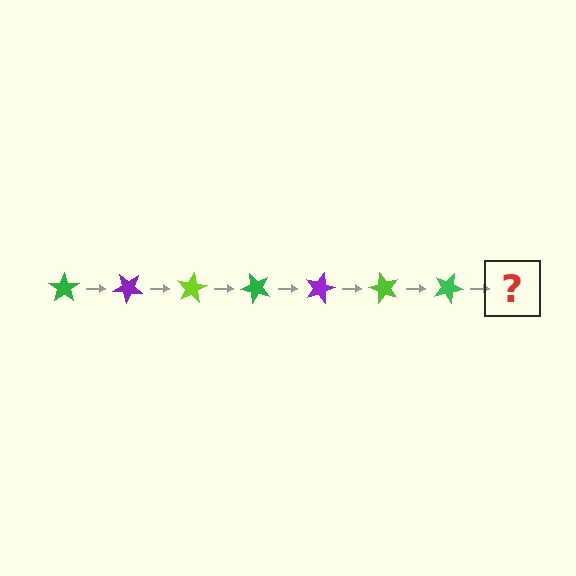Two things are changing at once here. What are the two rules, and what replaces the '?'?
The two rules are that it rotates 40 degrees each step and the color cycles through green, purple, and lime. The '?' should be a purple star, rotated 280 degrees from the start.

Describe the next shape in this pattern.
It should be a purple star, rotated 280 degrees from the start.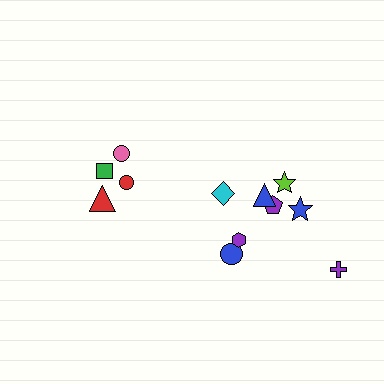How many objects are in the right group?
There are 8 objects.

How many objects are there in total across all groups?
There are 12 objects.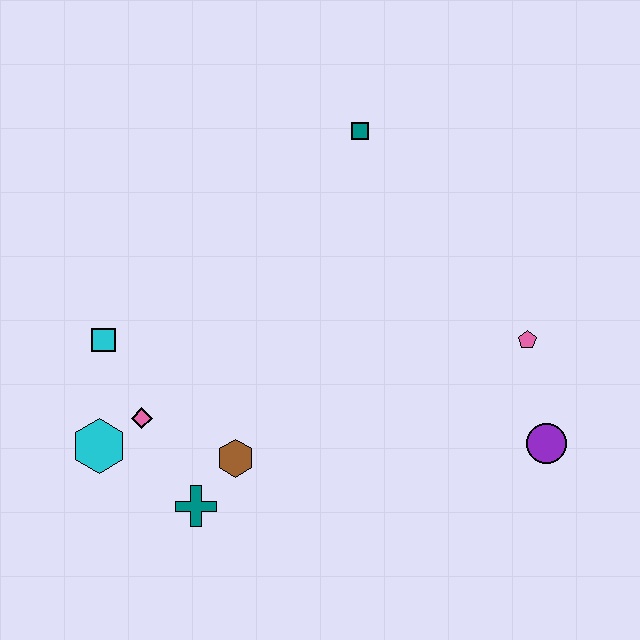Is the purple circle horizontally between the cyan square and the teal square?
No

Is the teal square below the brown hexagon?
No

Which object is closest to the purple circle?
The pink pentagon is closest to the purple circle.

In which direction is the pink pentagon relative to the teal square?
The pink pentagon is below the teal square.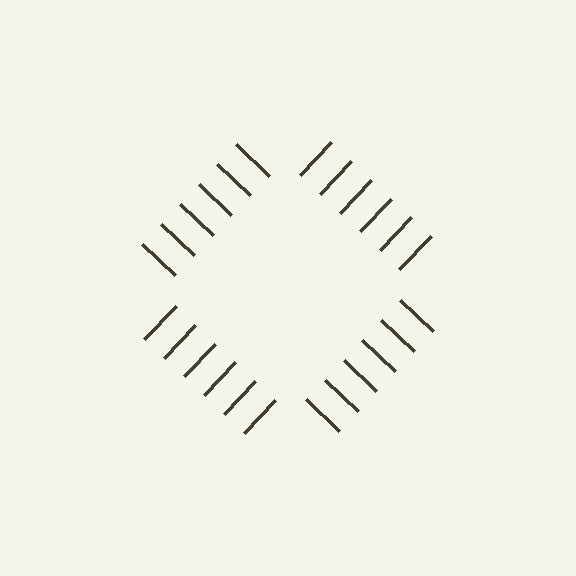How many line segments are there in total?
24 — 6 along each of the 4 edges.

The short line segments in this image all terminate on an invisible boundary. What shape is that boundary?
An illusory square — the line segments terminate on its edges but no continuous stroke is drawn.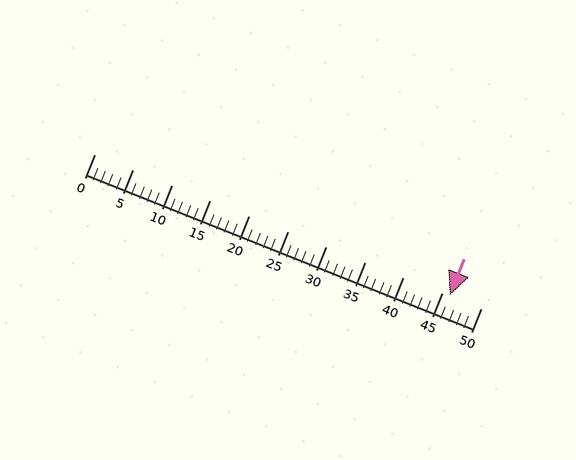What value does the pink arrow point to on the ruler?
The pink arrow points to approximately 46.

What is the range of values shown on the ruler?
The ruler shows values from 0 to 50.